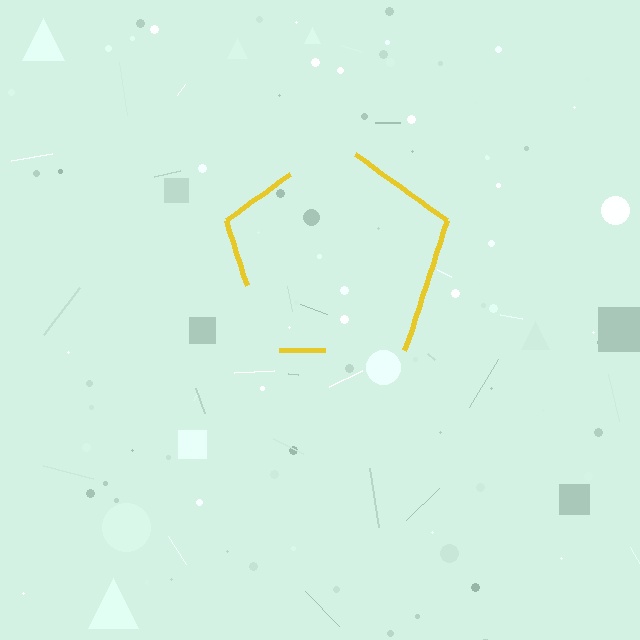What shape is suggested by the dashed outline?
The dashed outline suggests a pentagon.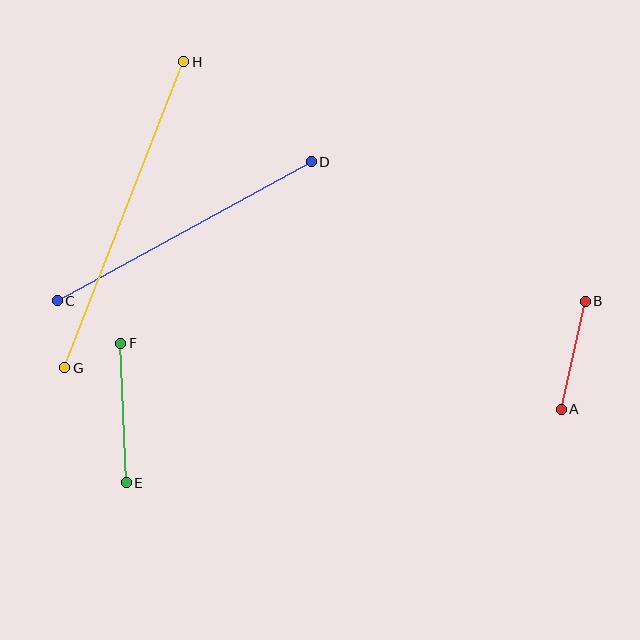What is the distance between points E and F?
The distance is approximately 140 pixels.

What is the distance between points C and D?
The distance is approximately 290 pixels.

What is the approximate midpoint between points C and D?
The midpoint is at approximately (184, 231) pixels.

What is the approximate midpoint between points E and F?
The midpoint is at approximately (123, 413) pixels.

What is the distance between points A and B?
The distance is approximately 110 pixels.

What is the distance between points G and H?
The distance is approximately 328 pixels.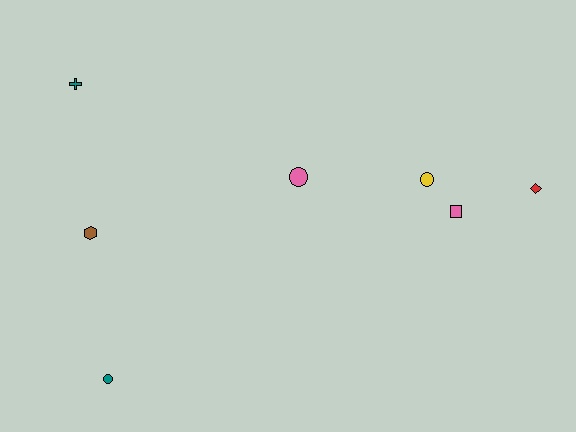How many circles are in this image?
There are 3 circles.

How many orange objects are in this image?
There are no orange objects.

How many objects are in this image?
There are 7 objects.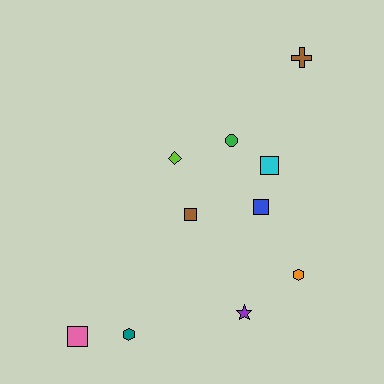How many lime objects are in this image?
There is 1 lime object.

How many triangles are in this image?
There are no triangles.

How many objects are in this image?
There are 10 objects.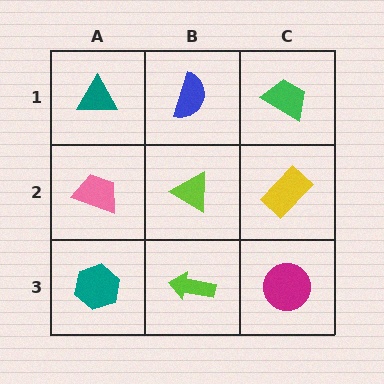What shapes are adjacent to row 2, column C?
A green trapezoid (row 1, column C), a magenta circle (row 3, column C), a lime triangle (row 2, column B).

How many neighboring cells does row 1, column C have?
2.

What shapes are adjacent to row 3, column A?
A pink trapezoid (row 2, column A), a lime arrow (row 3, column B).